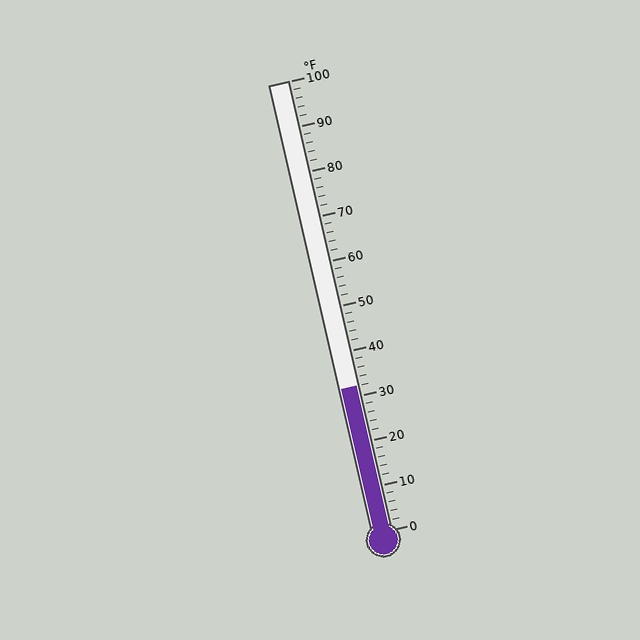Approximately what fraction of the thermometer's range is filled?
The thermometer is filled to approximately 30% of its range.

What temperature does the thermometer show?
The thermometer shows approximately 32°F.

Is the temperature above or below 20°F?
The temperature is above 20°F.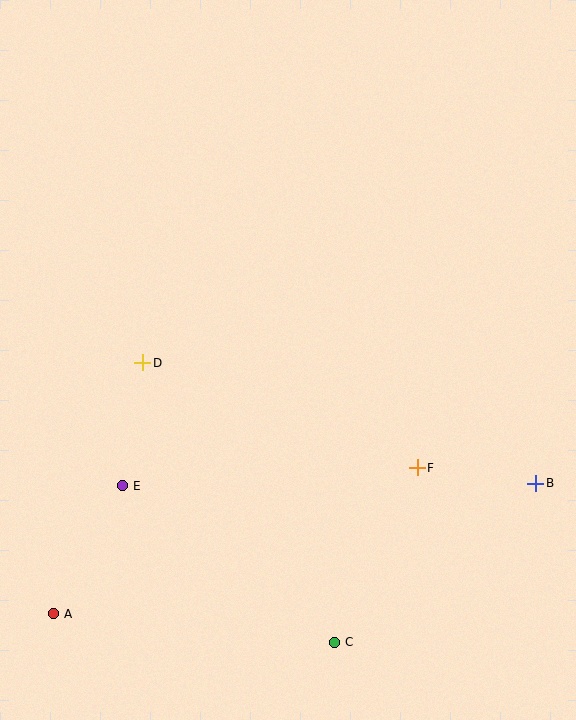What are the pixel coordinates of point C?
Point C is at (335, 642).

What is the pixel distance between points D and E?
The distance between D and E is 125 pixels.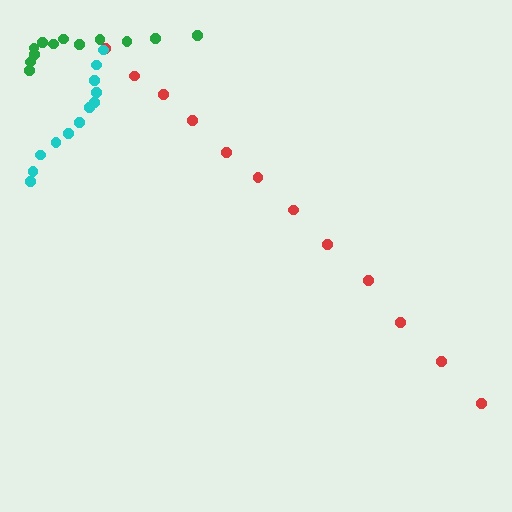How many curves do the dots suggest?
There are 3 distinct paths.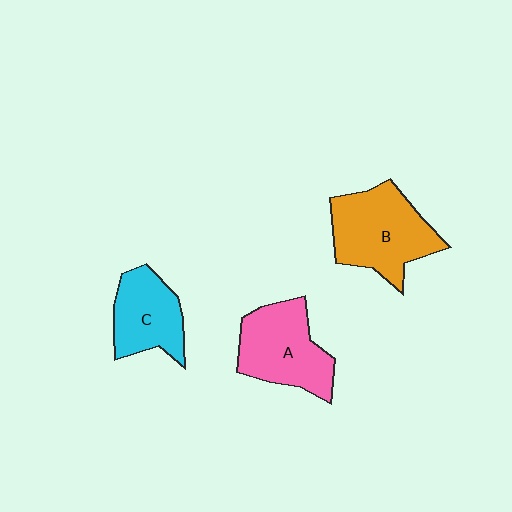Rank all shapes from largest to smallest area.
From largest to smallest: B (orange), A (pink), C (cyan).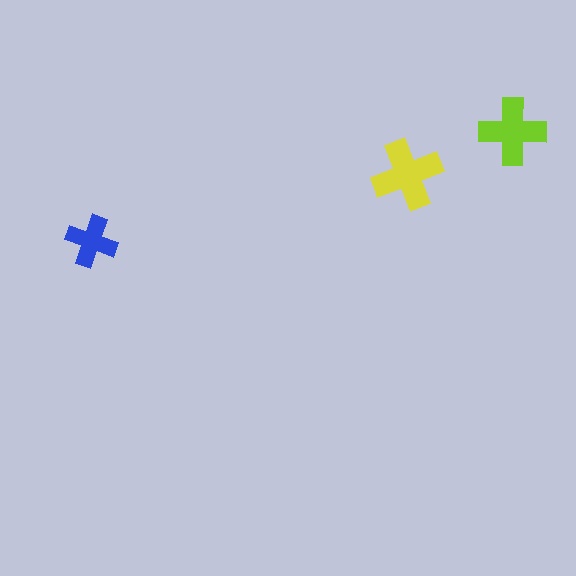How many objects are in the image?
There are 3 objects in the image.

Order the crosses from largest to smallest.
the yellow one, the lime one, the blue one.